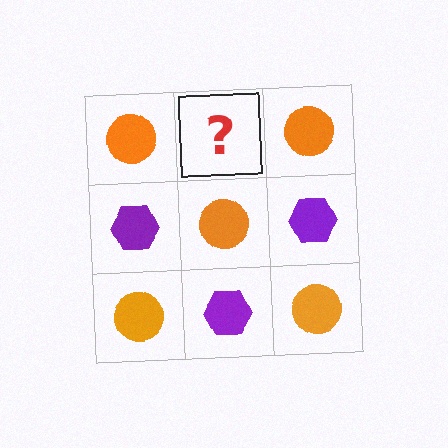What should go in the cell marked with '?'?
The missing cell should contain a purple hexagon.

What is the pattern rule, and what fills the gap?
The rule is that it alternates orange circle and purple hexagon in a checkerboard pattern. The gap should be filled with a purple hexagon.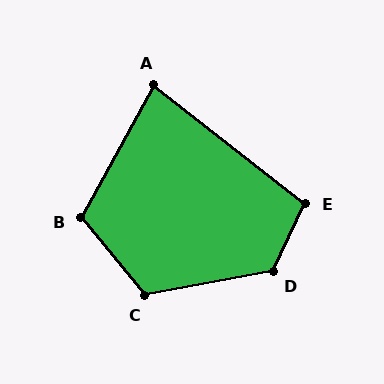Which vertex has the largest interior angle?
D, at approximately 125 degrees.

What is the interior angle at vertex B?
Approximately 112 degrees (obtuse).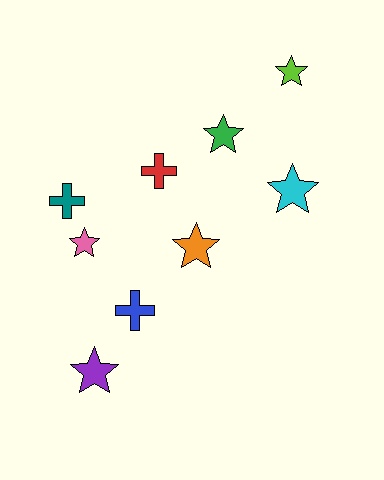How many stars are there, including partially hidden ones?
There are 6 stars.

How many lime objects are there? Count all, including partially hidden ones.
There is 1 lime object.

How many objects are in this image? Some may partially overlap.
There are 9 objects.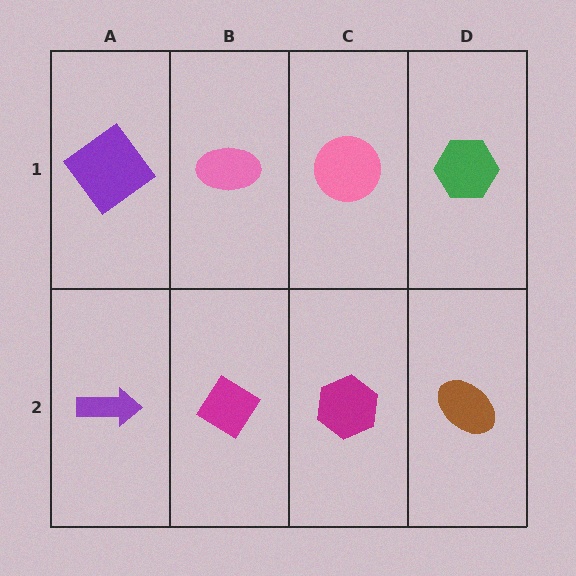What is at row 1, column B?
A pink ellipse.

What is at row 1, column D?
A green hexagon.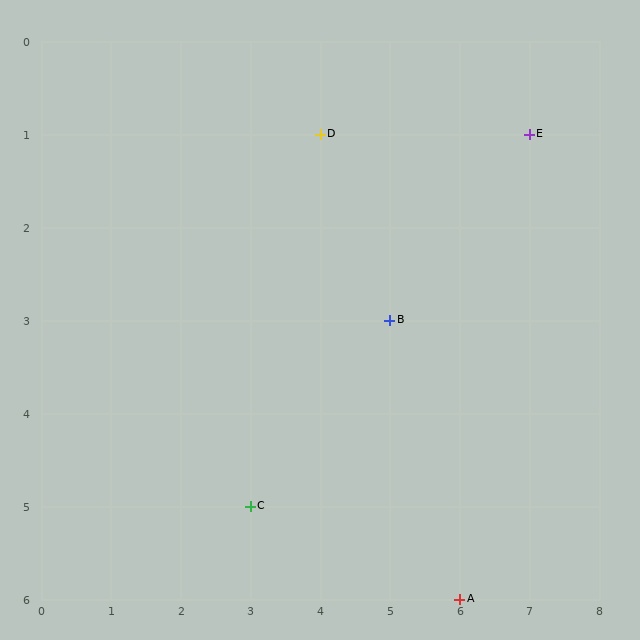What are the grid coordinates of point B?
Point B is at grid coordinates (5, 3).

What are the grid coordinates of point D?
Point D is at grid coordinates (4, 1).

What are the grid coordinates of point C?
Point C is at grid coordinates (3, 5).